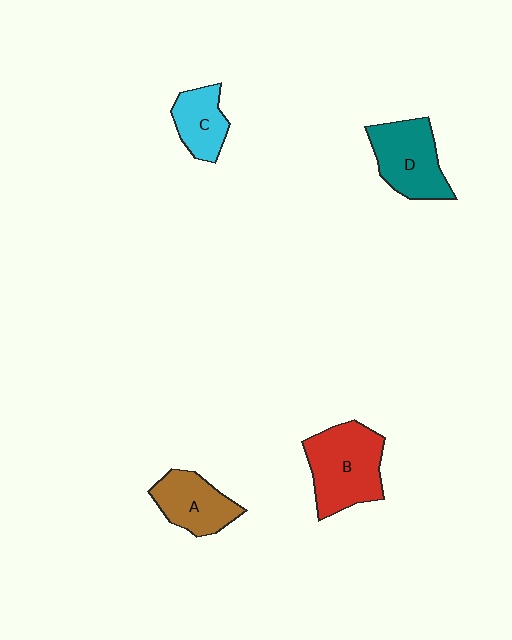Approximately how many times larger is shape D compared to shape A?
Approximately 1.2 times.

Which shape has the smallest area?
Shape C (cyan).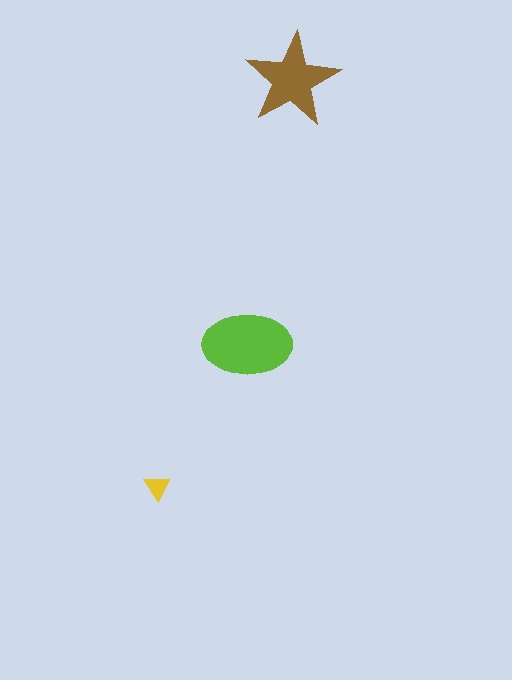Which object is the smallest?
The yellow triangle.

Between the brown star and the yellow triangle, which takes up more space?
The brown star.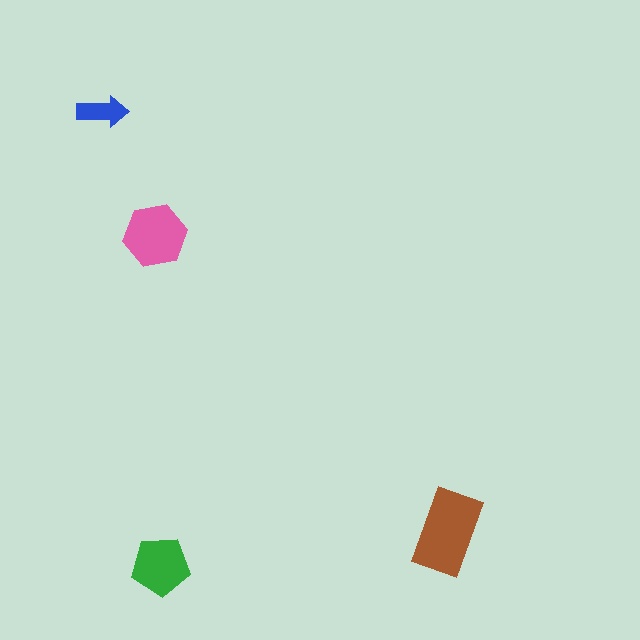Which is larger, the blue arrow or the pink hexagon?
The pink hexagon.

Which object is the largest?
The brown rectangle.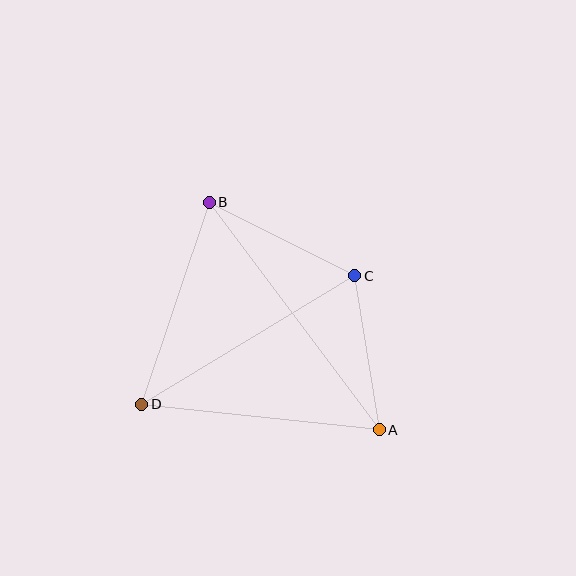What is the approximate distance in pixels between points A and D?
The distance between A and D is approximately 239 pixels.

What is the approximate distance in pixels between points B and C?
The distance between B and C is approximately 163 pixels.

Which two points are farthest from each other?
Points A and B are farthest from each other.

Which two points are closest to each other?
Points A and C are closest to each other.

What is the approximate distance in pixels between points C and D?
The distance between C and D is approximately 249 pixels.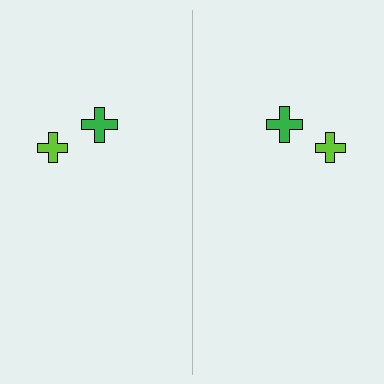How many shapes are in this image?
There are 4 shapes in this image.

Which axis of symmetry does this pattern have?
The pattern has a vertical axis of symmetry running through the center of the image.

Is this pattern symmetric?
Yes, this pattern has bilateral (reflection) symmetry.